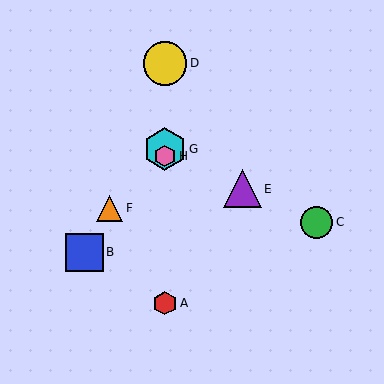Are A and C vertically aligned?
No, A is at x≈165 and C is at x≈317.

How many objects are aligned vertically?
4 objects (A, D, G, H) are aligned vertically.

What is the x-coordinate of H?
Object H is at x≈165.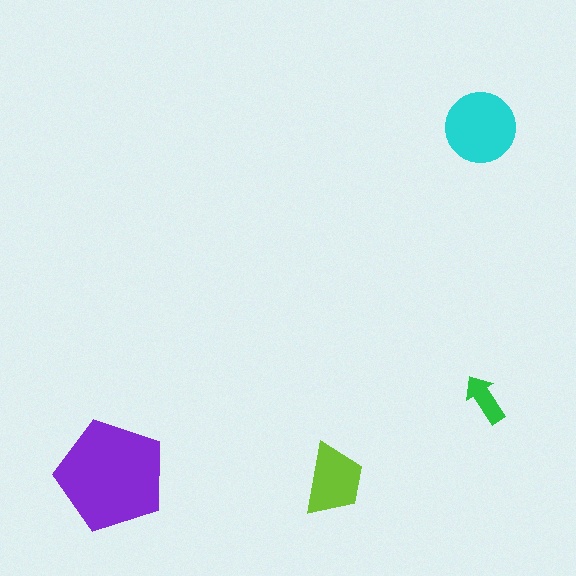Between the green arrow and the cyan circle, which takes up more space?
The cyan circle.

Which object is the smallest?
The green arrow.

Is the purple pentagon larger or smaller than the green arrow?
Larger.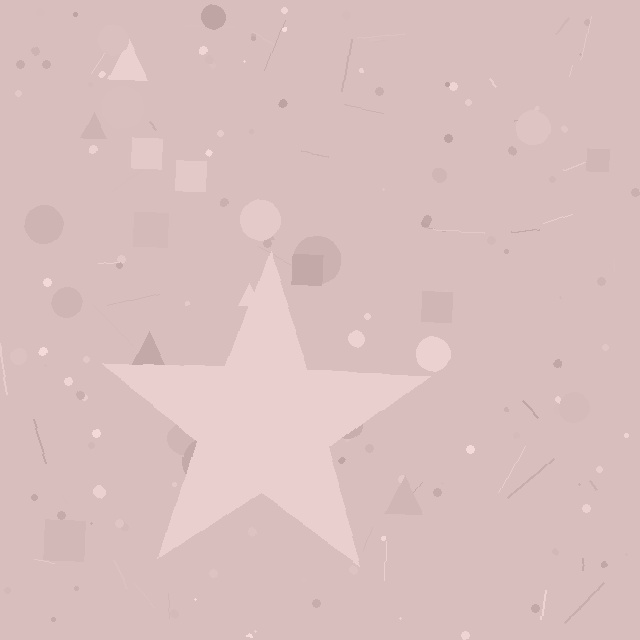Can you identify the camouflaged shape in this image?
The camouflaged shape is a star.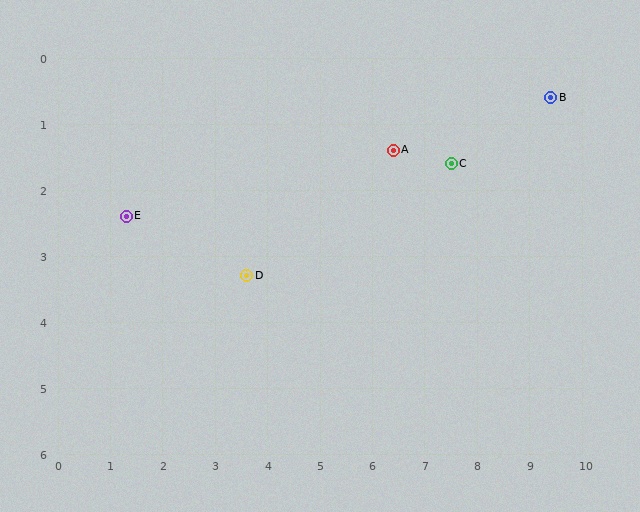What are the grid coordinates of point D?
Point D is at approximately (3.6, 3.3).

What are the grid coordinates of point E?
Point E is at approximately (1.3, 2.4).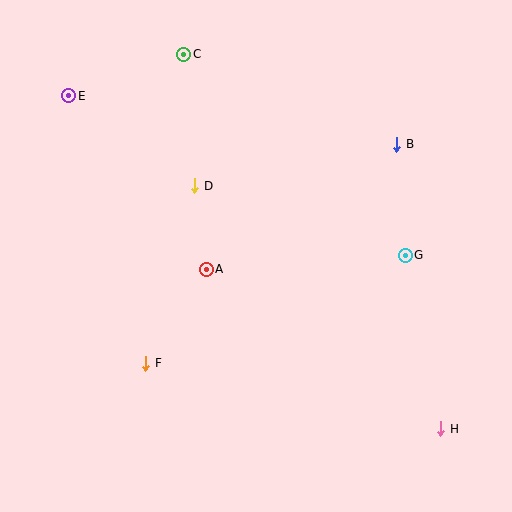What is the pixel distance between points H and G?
The distance between H and G is 177 pixels.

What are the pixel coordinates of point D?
Point D is at (195, 186).